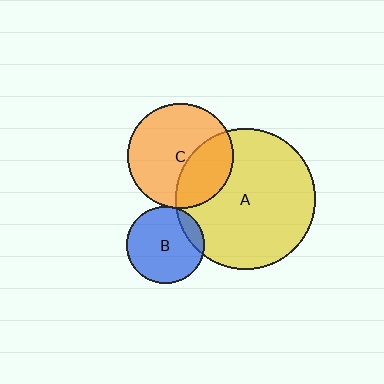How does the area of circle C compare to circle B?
Approximately 1.9 times.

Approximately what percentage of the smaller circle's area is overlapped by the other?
Approximately 5%.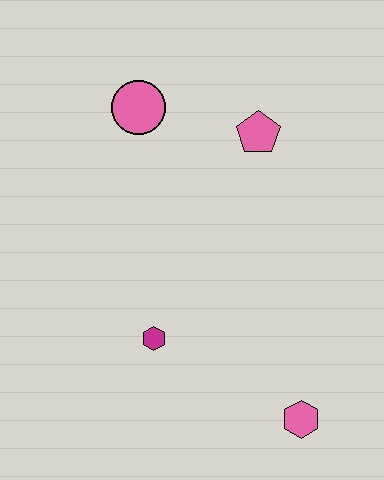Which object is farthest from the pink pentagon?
The pink hexagon is farthest from the pink pentagon.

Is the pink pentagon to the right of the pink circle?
Yes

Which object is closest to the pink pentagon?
The pink circle is closest to the pink pentagon.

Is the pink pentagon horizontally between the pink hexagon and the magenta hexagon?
Yes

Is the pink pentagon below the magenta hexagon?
No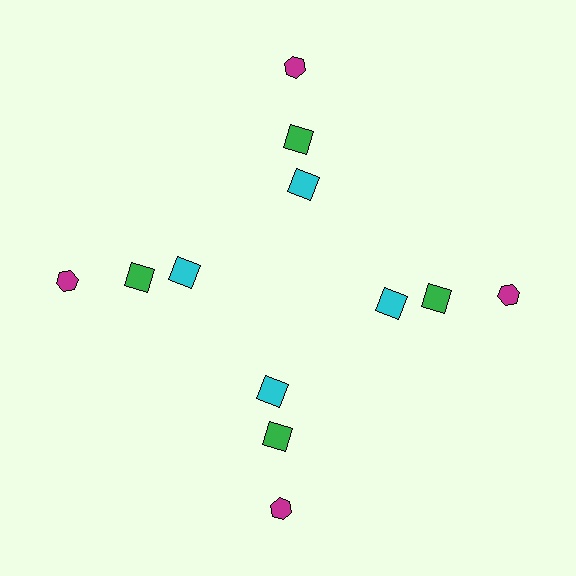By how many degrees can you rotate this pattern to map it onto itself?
The pattern maps onto itself every 90 degrees of rotation.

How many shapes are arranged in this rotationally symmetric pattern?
There are 12 shapes, arranged in 4 groups of 3.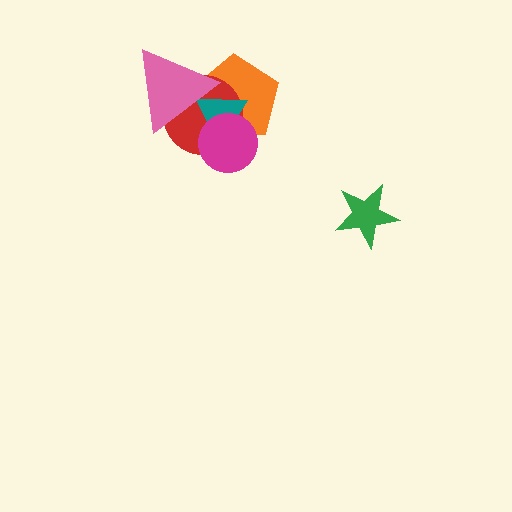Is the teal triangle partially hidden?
Yes, it is partially covered by another shape.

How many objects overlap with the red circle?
4 objects overlap with the red circle.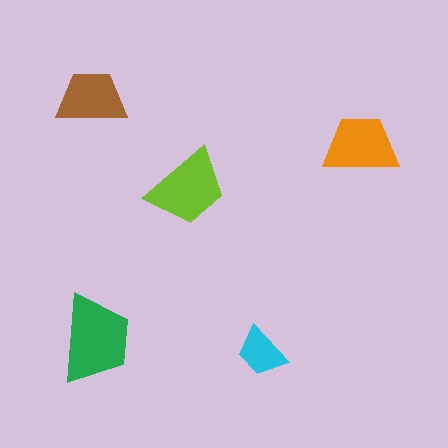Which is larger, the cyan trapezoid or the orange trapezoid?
The orange one.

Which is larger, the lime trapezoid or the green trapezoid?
The green one.